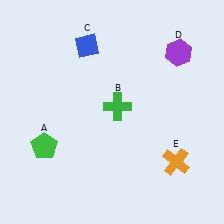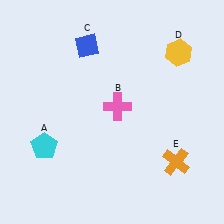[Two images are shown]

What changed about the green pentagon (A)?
In Image 1, A is green. In Image 2, it changed to cyan.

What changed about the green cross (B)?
In Image 1, B is green. In Image 2, it changed to pink.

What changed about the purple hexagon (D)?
In Image 1, D is purple. In Image 2, it changed to yellow.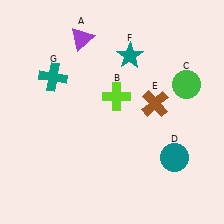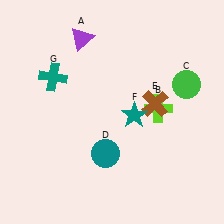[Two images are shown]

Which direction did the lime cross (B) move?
The lime cross (B) moved right.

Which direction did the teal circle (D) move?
The teal circle (D) moved left.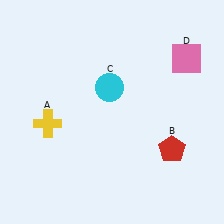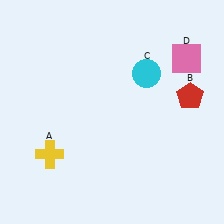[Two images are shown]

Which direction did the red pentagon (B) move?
The red pentagon (B) moved up.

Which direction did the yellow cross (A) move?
The yellow cross (A) moved down.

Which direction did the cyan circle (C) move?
The cyan circle (C) moved right.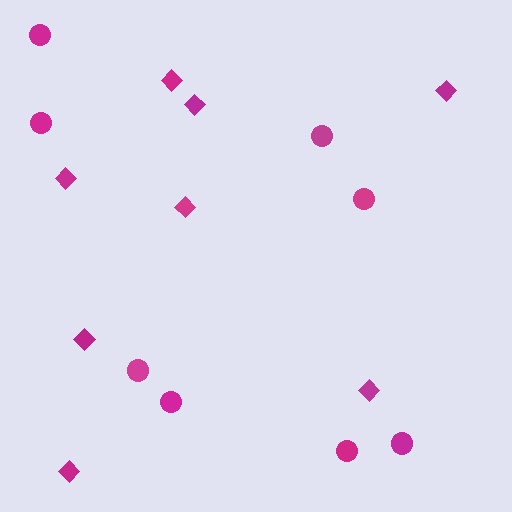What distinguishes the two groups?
There are 2 groups: one group of circles (8) and one group of diamonds (8).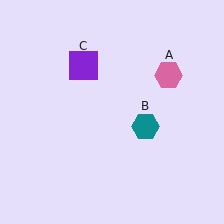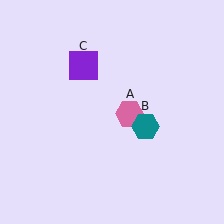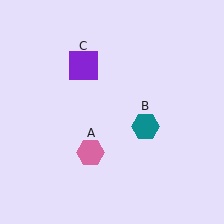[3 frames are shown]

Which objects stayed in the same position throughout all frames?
Teal hexagon (object B) and purple square (object C) remained stationary.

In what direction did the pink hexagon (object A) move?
The pink hexagon (object A) moved down and to the left.